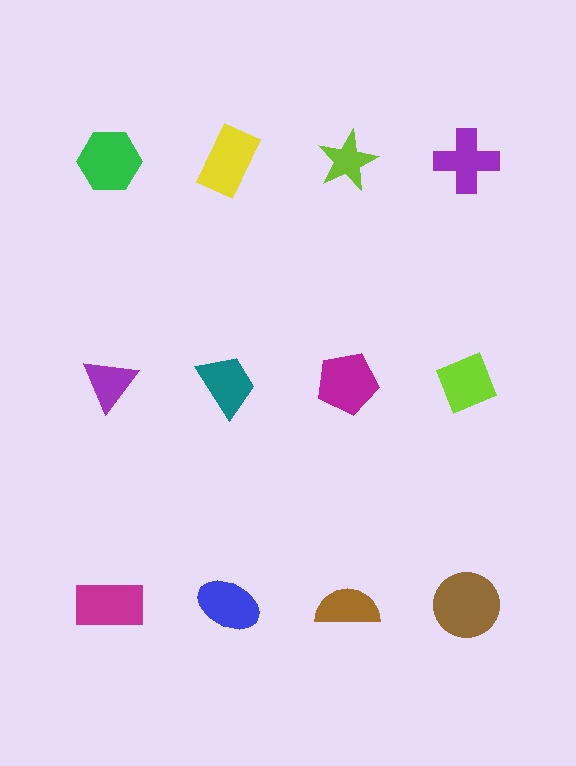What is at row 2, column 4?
A lime diamond.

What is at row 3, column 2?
A blue ellipse.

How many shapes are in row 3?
4 shapes.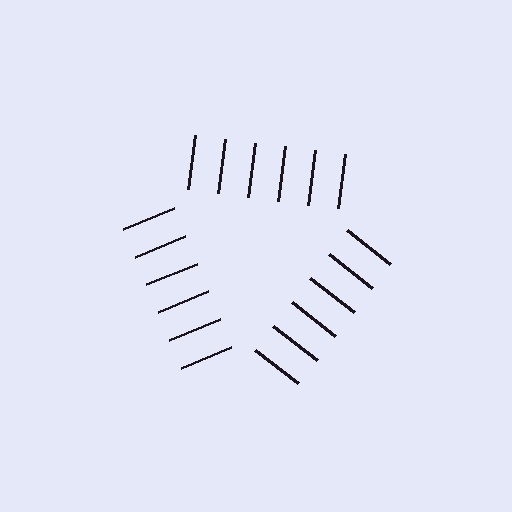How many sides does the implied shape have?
3 sides — the line-ends trace a triangle.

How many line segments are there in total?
18 — 6 along each of the 3 edges.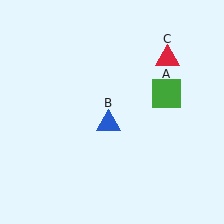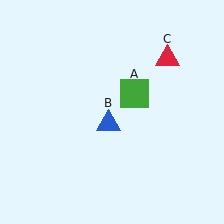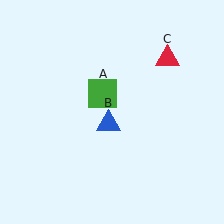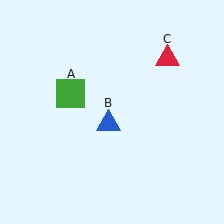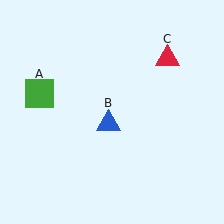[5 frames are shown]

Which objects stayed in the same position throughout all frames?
Blue triangle (object B) and red triangle (object C) remained stationary.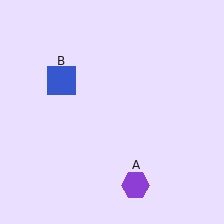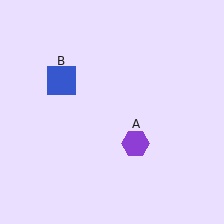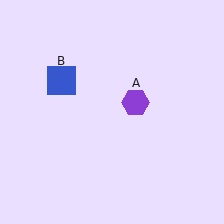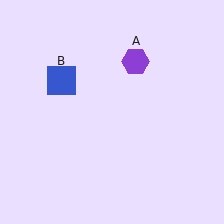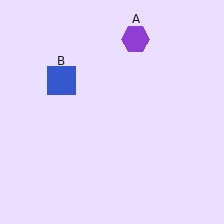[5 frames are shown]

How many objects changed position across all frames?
1 object changed position: purple hexagon (object A).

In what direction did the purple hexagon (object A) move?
The purple hexagon (object A) moved up.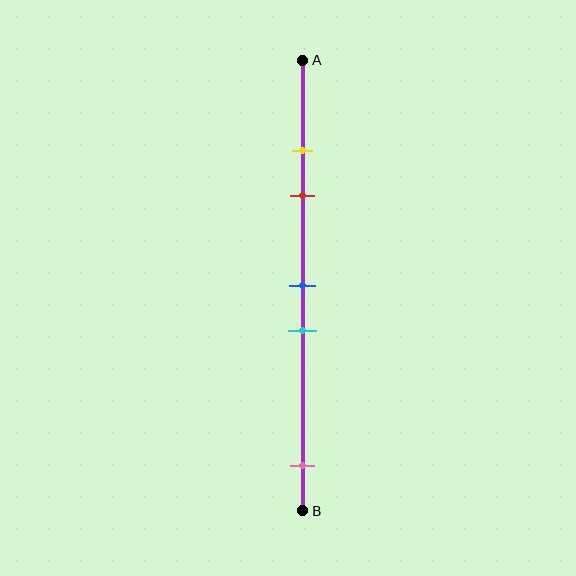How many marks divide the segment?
There are 5 marks dividing the segment.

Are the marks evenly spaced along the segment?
No, the marks are not evenly spaced.